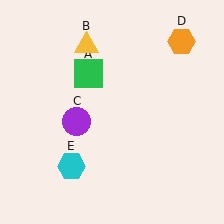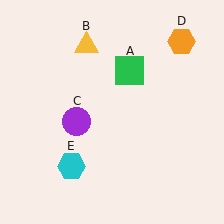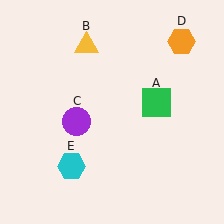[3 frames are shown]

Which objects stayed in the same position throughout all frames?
Yellow triangle (object B) and purple circle (object C) and orange hexagon (object D) and cyan hexagon (object E) remained stationary.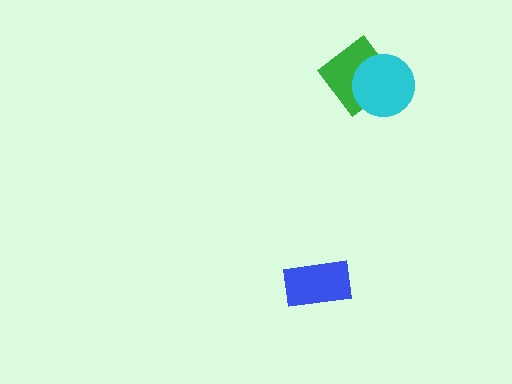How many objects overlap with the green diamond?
1 object overlaps with the green diamond.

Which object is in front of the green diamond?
The cyan circle is in front of the green diamond.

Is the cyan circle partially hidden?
No, no other shape covers it.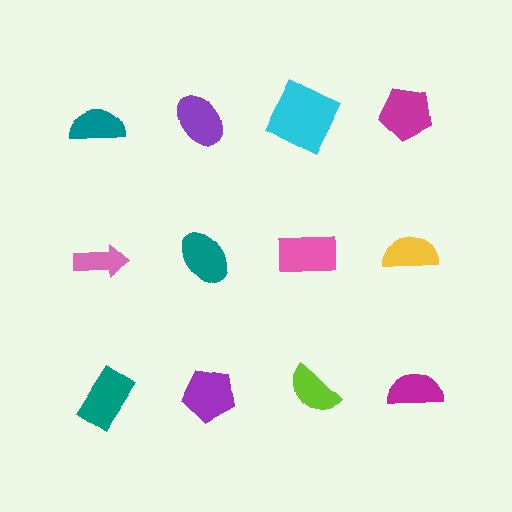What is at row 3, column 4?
A magenta semicircle.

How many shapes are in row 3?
4 shapes.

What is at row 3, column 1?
A teal rectangle.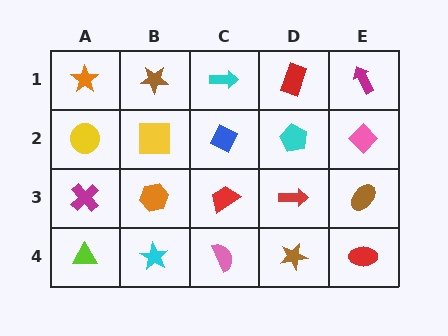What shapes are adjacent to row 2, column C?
A cyan arrow (row 1, column C), a red trapezoid (row 3, column C), a yellow square (row 2, column B), a cyan pentagon (row 2, column D).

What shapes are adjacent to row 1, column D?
A cyan pentagon (row 2, column D), a cyan arrow (row 1, column C), a magenta arrow (row 1, column E).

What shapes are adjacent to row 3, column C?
A blue diamond (row 2, column C), a pink semicircle (row 4, column C), an orange hexagon (row 3, column B), a red arrow (row 3, column D).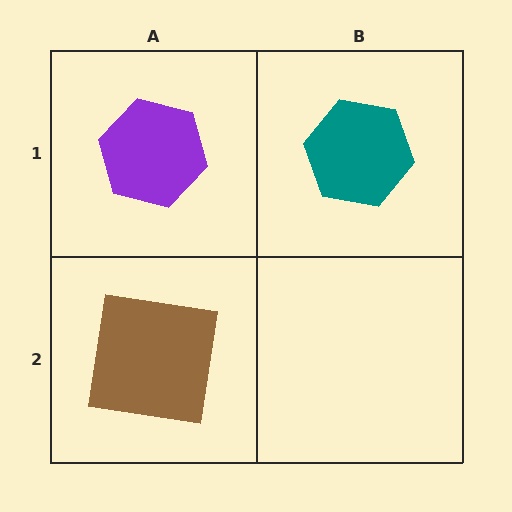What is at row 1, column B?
A teal hexagon.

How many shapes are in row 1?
2 shapes.